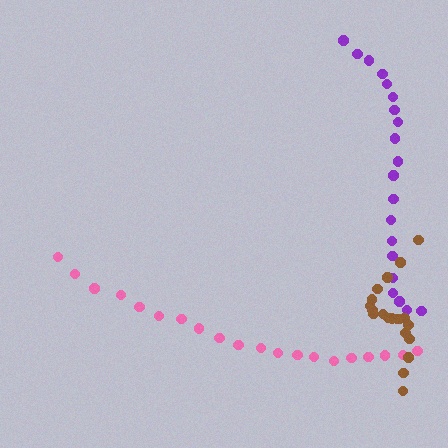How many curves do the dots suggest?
There are 3 distinct paths.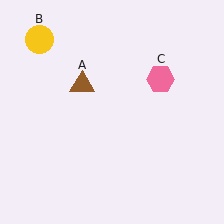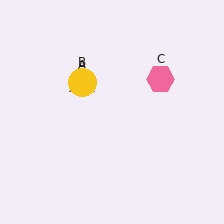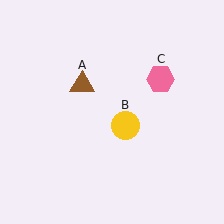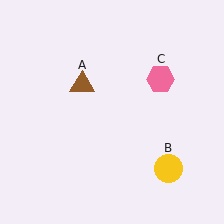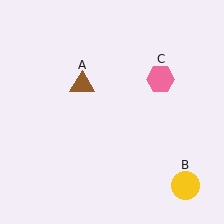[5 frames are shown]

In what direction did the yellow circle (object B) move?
The yellow circle (object B) moved down and to the right.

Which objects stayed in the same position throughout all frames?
Brown triangle (object A) and pink hexagon (object C) remained stationary.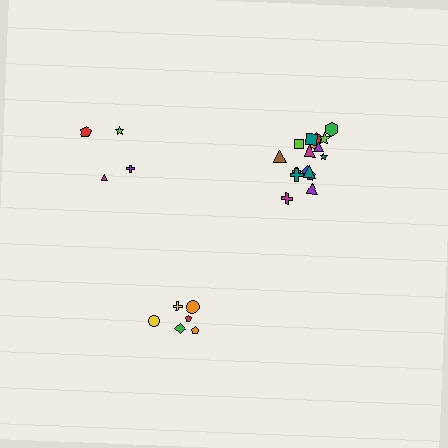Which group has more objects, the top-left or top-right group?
The top-right group.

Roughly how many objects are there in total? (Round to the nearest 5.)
Roughly 30 objects in total.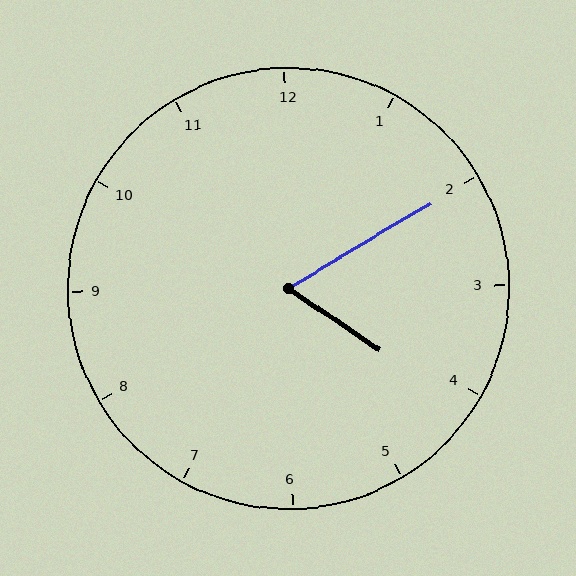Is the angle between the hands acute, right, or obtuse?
It is acute.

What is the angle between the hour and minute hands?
Approximately 65 degrees.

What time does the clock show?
4:10.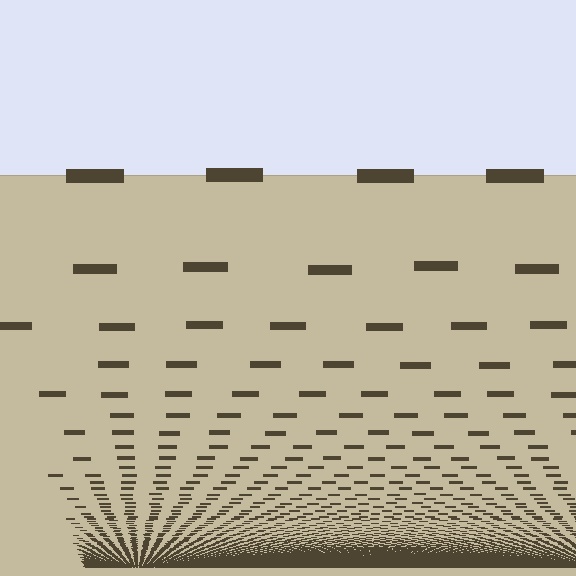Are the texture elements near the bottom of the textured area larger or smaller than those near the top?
Smaller. The gradient is inverted — elements near the bottom are smaller and denser.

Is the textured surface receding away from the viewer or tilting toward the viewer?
The surface appears to tilt toward the viewer. Texture elements get larger and sparser toward the top.